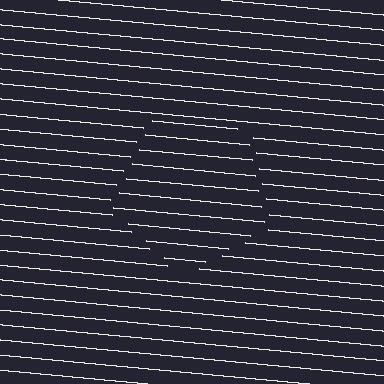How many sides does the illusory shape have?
5 sides — the line-ends trace a pentagon.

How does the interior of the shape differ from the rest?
The interior of the shape contains the same grating, shifted by half a period — the contour is defined by the phase discontinuity where line-ends from the inner and outer gratings abut.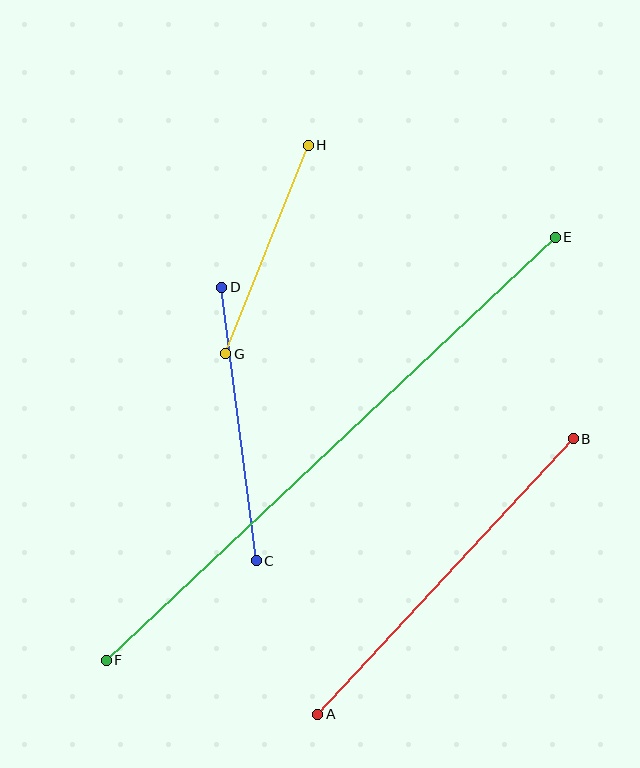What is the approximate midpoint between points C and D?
The midpoint is at approximately (239, 424) pixels.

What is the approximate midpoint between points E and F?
The midpoint is at approximately (331, 449) pixels.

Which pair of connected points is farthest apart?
Points E and F are farthest apart.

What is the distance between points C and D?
The distance is approximately 275 pixels.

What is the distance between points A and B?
The distance is approximately 376 pixels.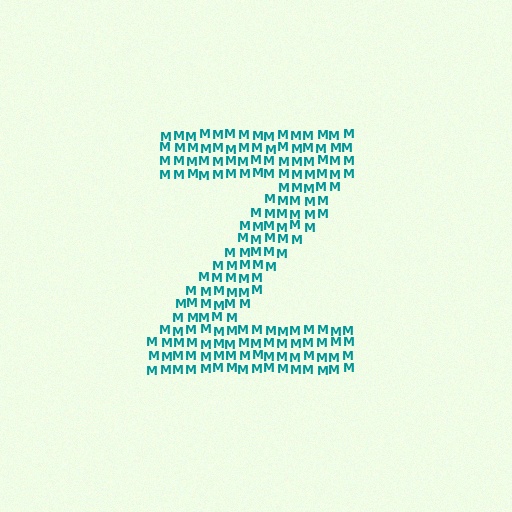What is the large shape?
The large shape is the letter Z.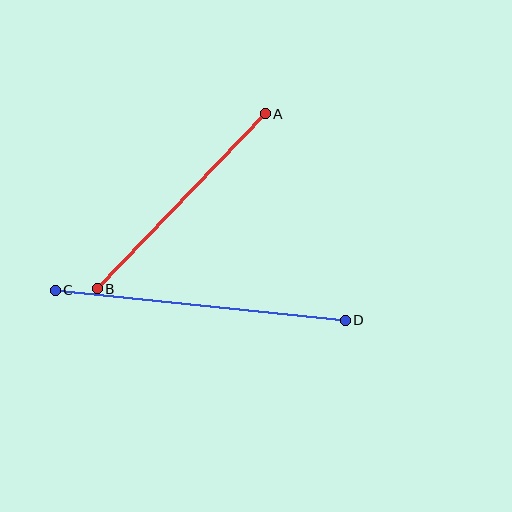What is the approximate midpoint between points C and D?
The midpoint is at approximately (200, 305) pixels.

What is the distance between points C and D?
The distance is approximately 291 pixels.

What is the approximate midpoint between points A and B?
The midpoint is at approximately (181, 201) pixels.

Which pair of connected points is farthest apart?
Points C and D are farthest apart.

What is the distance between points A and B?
The distance is approximately 242 pixels.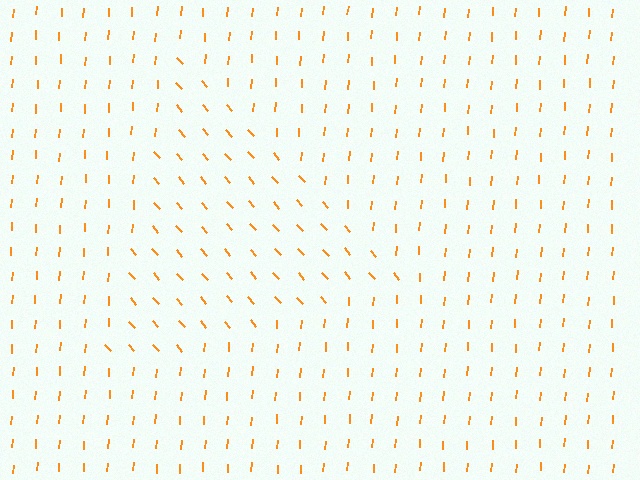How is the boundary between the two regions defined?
The boundary is defined purely by a change in line orientation (approximately 45 degrees difference). All lines are the same color and thickness.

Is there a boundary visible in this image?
Yes, there is a texture boundary formed by a change in line orientation.